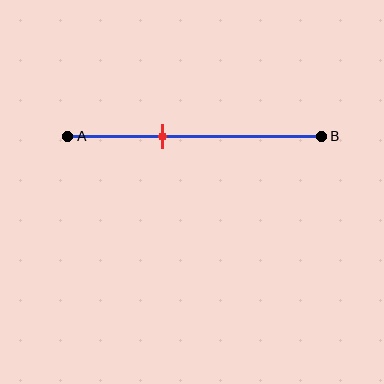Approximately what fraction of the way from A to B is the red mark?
The red mark is approximately 40% of the way from A to B.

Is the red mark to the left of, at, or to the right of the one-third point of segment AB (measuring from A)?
The red mark is to the right of the one-third point of segment AB.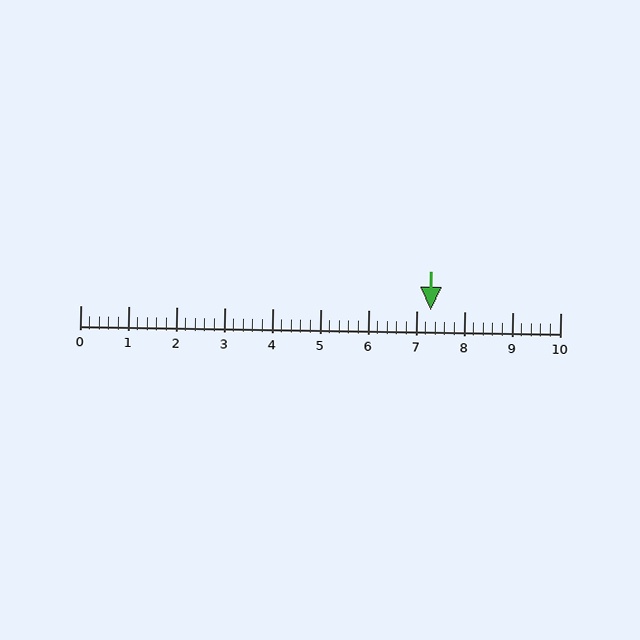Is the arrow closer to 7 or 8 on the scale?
The arrow is closer to 7.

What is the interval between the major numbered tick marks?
The major tick marks are spaced 1 units apart.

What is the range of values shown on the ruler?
The ruler shows values from 0 to 10.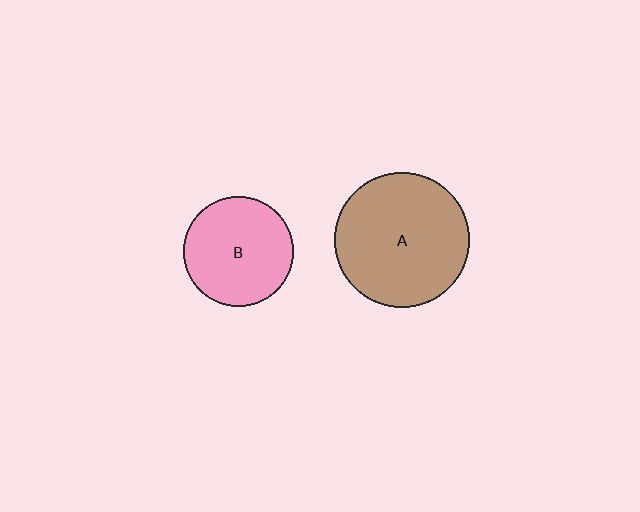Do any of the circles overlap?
No, none of the circles overlap.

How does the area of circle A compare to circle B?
Approximately 1.5 times.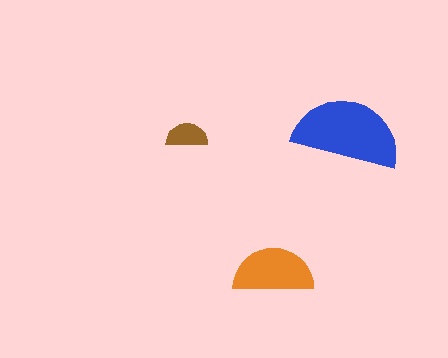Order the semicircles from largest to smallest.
the blue one, the orange one, the brown one.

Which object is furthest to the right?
The blue semicircle is rightmost.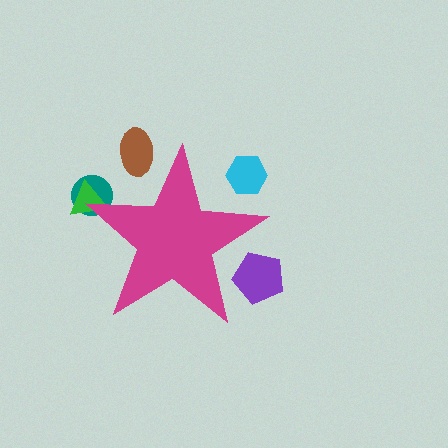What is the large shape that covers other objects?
A magenta star.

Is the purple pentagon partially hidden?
Yes, the purple pentagon is partially hidden behind the magenta star.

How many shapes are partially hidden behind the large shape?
5 shapes are partially hidden.